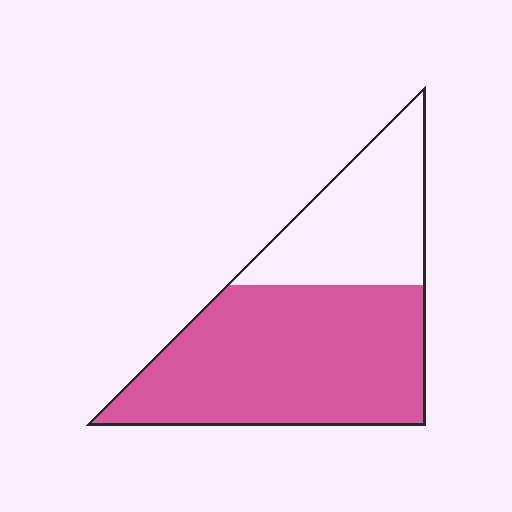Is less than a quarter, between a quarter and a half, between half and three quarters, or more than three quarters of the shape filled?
Between half and three quarters.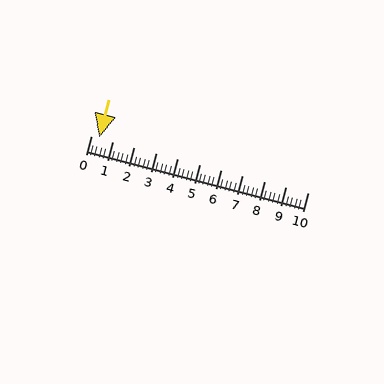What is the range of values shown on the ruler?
The ruler shows values from 0 to 10.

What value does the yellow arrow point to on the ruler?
The yellow arrow points to approximately 0.4.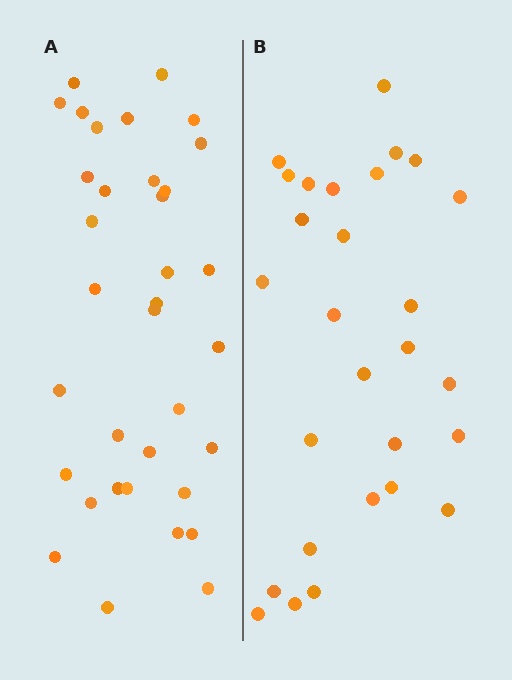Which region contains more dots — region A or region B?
Region A (the left region) has more dots.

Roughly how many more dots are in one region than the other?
Region A has roughly 8 or so more dots than region B.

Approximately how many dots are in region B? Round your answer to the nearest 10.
About 30 dots. (The exact count is 28, which rounds to 30.)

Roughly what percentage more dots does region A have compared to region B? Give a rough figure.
About 25% more.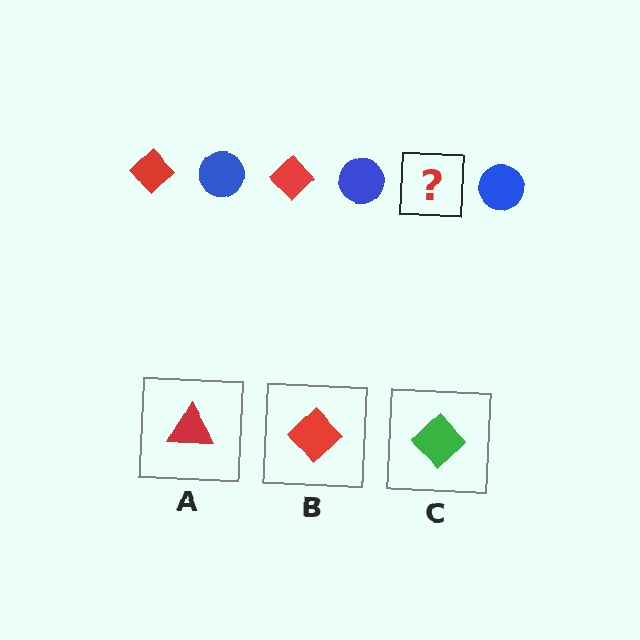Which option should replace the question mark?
Option B.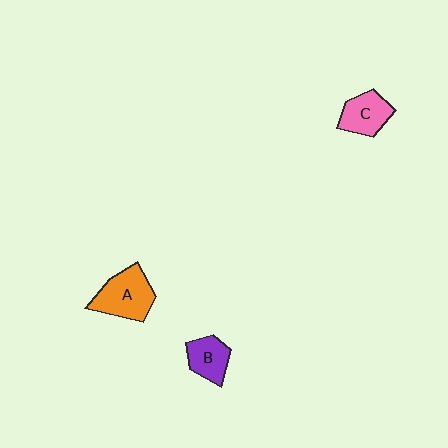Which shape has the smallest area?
Shape B (purple).